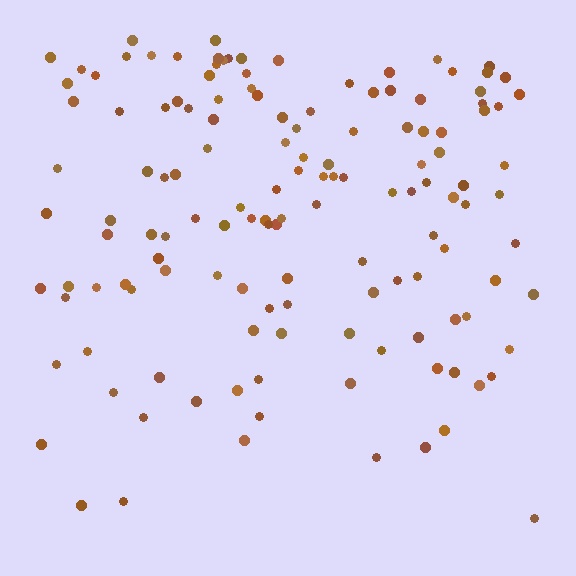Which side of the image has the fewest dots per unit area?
The bottom.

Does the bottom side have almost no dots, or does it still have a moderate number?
Still a moderate number, just noticeably fewer than the top.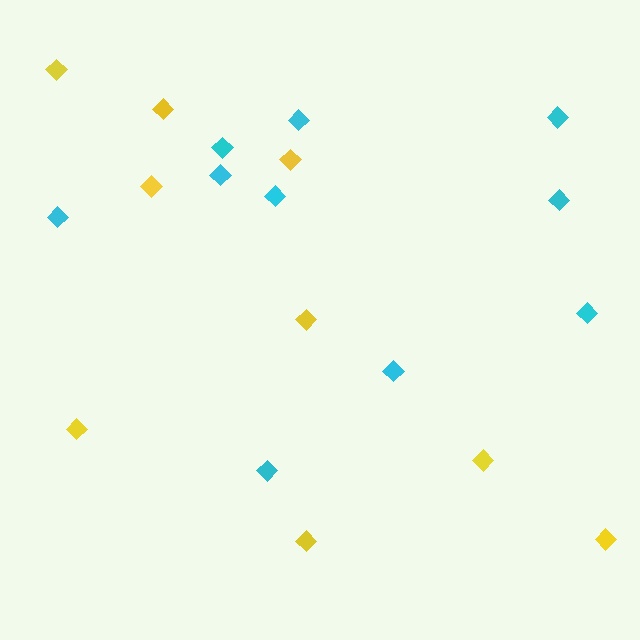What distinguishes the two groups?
There are 2 groups: one group of yellow diamonds (9) and one group of cyan diamonds (10).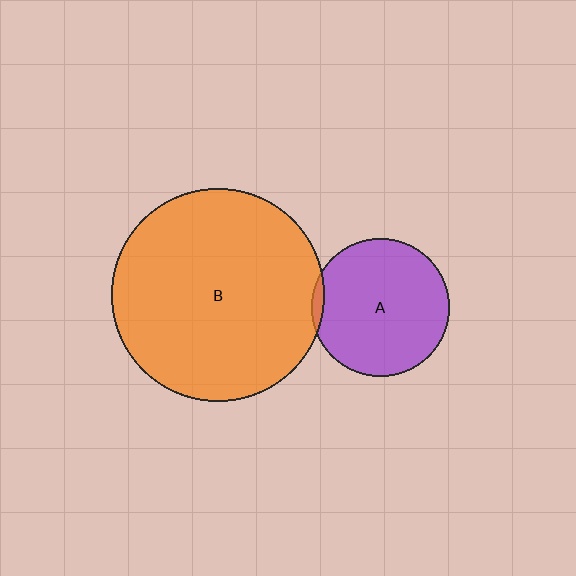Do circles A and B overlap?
Yes.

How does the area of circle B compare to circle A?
Approximately 2.4 times.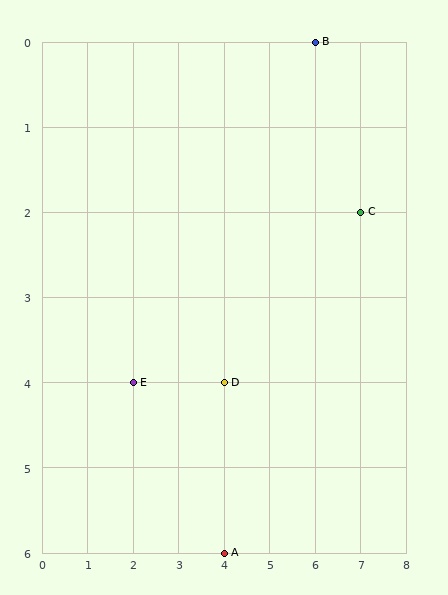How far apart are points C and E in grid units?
Points C and E are 5 columns and 2 rows apart (about 5.4 grid units diagonally).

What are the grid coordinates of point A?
Point A is at grid coordinates (4, 6).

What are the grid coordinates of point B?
Point B is at grid coordinates (6, 0).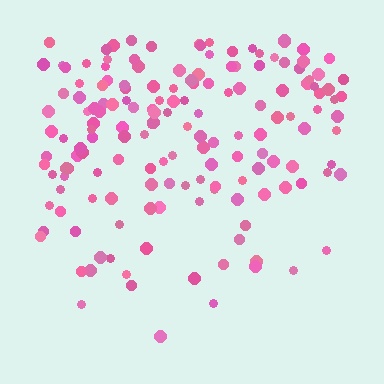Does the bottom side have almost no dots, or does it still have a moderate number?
Still a moderate number, just noticeably fewer than the top.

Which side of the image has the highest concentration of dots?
The top.